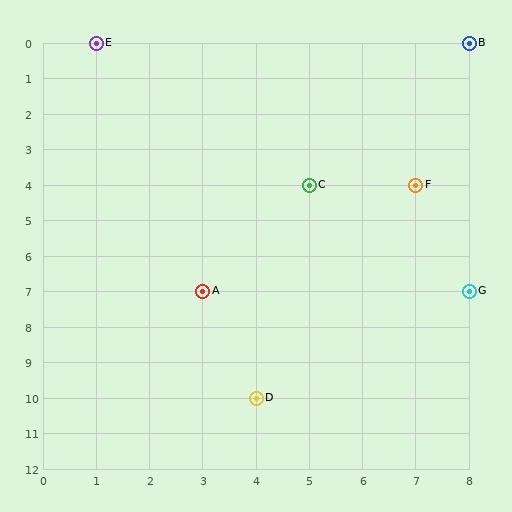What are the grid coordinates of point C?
Point C is at grid coordinates (5, 4).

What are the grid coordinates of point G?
Point G is at grid coordinates (8, 7).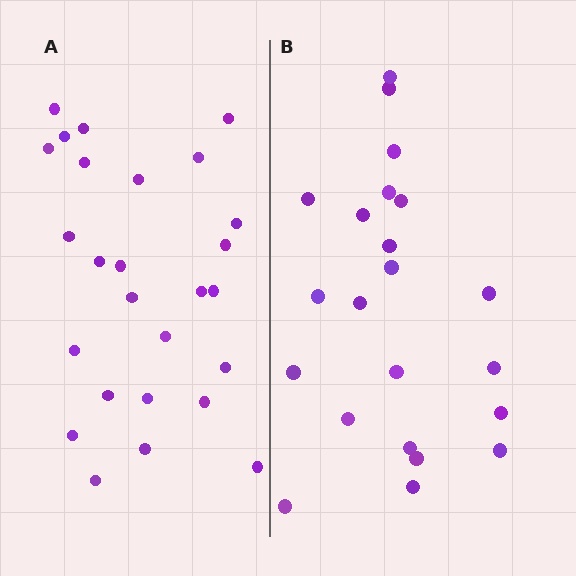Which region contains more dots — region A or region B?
Region A (the left region) has more dots.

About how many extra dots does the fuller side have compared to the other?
Region A has about 4 more dots than region B.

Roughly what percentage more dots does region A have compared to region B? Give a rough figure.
About 20% more.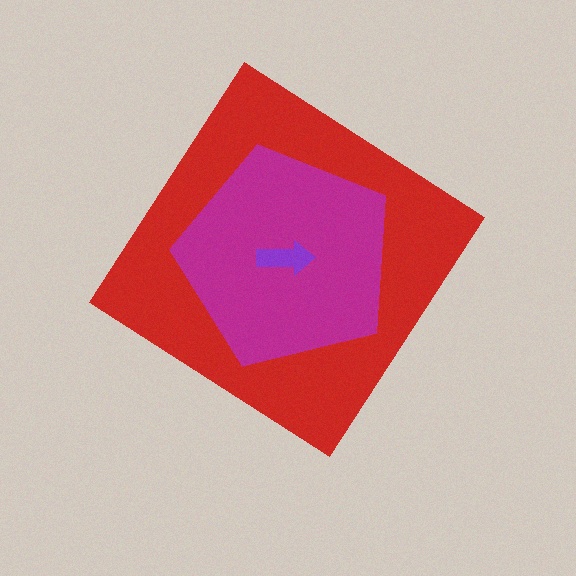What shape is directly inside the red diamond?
The magenta pentagon.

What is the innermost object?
The purple arrow.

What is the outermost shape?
The red diamond.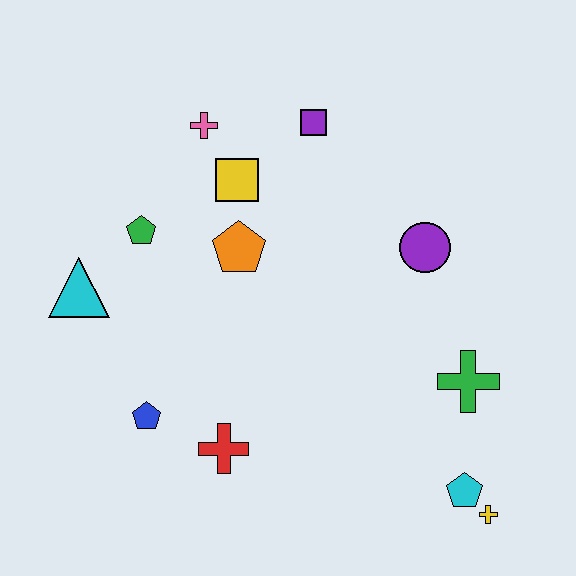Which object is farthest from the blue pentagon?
The yellow cross is farthest from the blue pentagon.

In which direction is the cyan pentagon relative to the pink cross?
The cyan pentagon is below the pink cross.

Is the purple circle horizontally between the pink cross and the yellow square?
No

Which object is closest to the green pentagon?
The cyan triangle is closest to the green pentagon.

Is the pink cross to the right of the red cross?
No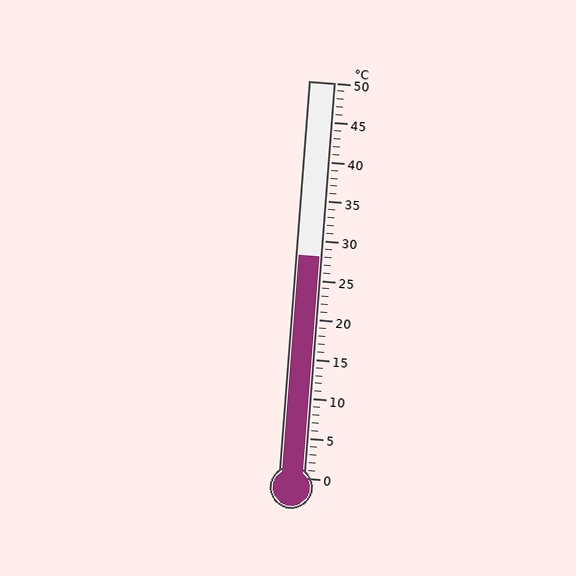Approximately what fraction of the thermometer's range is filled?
The thermometer is filled to approximately 55% of its range.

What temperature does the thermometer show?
The thermometer shows approximately 28°C.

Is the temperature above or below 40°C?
The temperature is below 40°C.